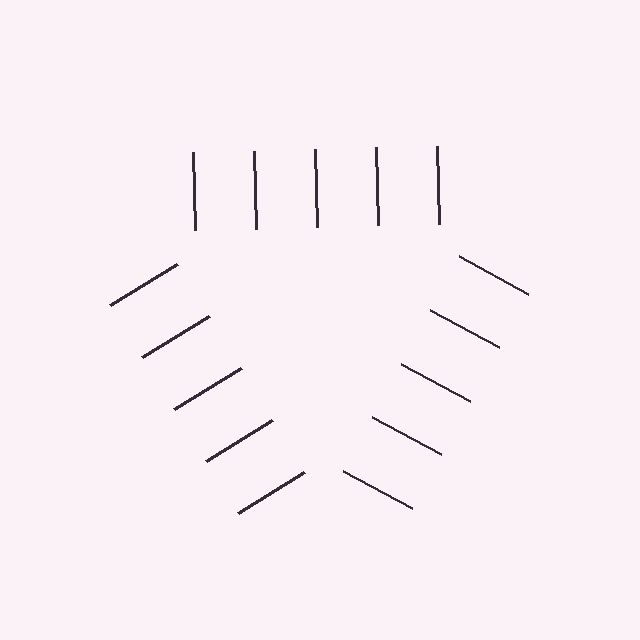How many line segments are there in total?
15 — 5 along each of the 3 edges.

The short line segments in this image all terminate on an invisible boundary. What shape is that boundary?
An illusory triangle — the line segments terminate on its edges but no continuous stroke is drawn.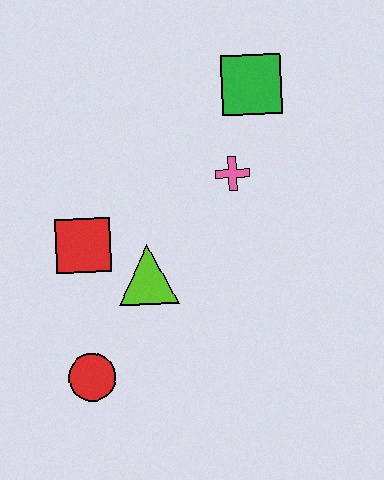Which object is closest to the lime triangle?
The red square is closest to the lime triangle.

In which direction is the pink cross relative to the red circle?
The pink cross is above the red circle.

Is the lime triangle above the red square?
No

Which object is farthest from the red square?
The green square is farthest from the red square.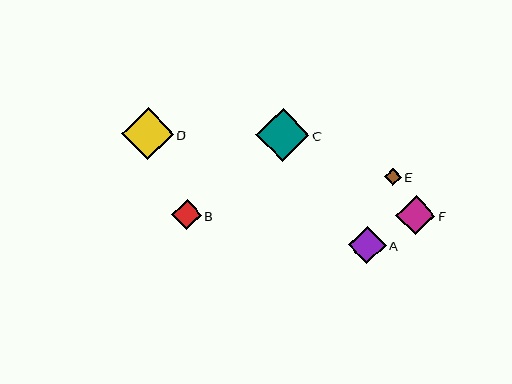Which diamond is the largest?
Diamond C is the largest with a size of approximately 53 pixels.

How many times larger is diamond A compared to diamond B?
Diamond A is approximately 1.2 times the size of diamond B.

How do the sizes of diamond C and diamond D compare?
Diamond C and diamond D are approximately the same size.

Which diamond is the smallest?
Diamond E is the smallest with a size of approximately 17 pixels.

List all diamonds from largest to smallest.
From largest to smallest: C, D, F, A, B, E.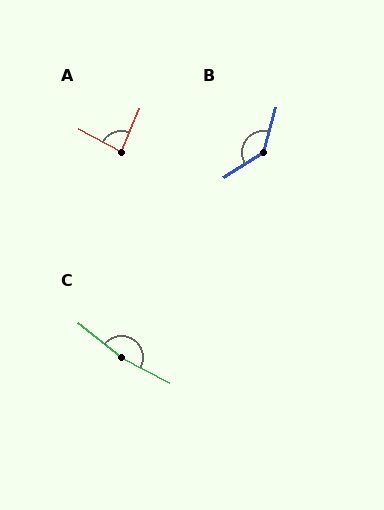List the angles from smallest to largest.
A (85°), B (139°), C (169°).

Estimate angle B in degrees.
Approximately 139 degrees.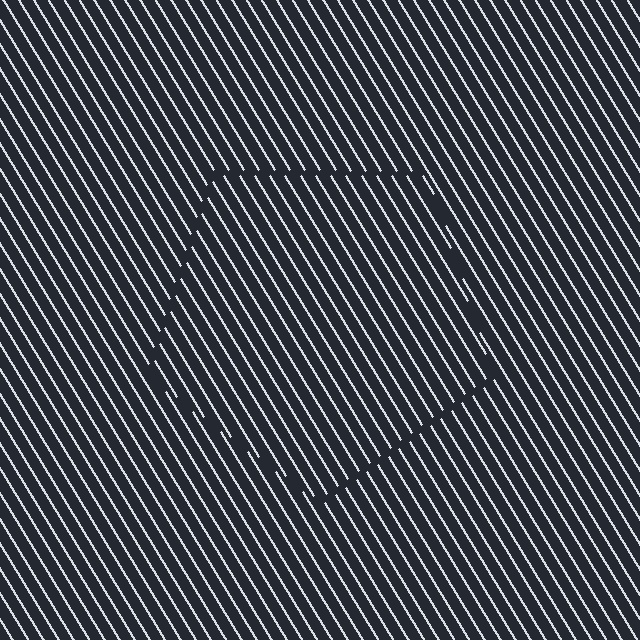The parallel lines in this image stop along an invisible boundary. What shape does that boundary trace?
An illusory pentagon. The interior of the shape contains the same grating, shifted by half a period — the contour is defined by the phase discontinuity where line-ends from the inner and outer gratings abut.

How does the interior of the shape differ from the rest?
The interior of the shape contains the same grating, shifted by half a period — the contour is defined by the phase discontinuity where line-ends from the inner and outer gratings abut.